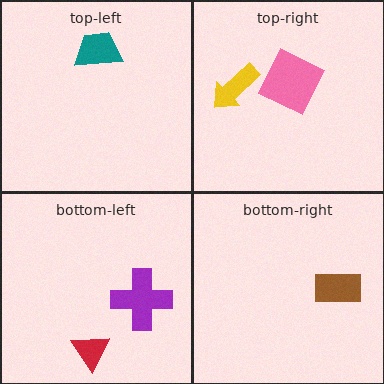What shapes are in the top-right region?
The yellow arrow, the pink square.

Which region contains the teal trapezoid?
The top-left region.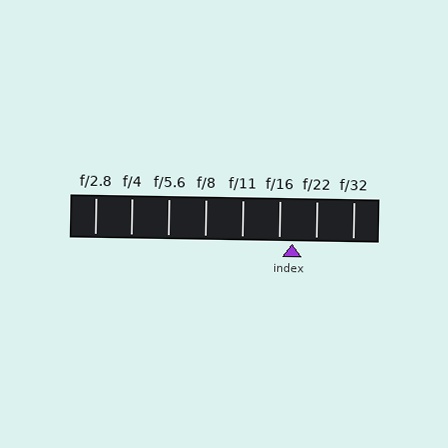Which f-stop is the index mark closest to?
The index mark is closest to f/16.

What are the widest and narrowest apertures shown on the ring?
The widest aperture shown is f/2.8 and the narrowest is f/32.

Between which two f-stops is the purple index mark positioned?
The index mark is between f/16 and f/22.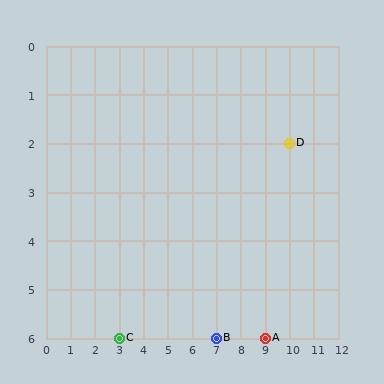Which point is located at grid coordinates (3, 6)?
Point C is at (3, 6).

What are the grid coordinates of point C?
Point C is at grid coordinates (3, 6).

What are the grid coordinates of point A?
Point A is at grid coordinates (9, 6).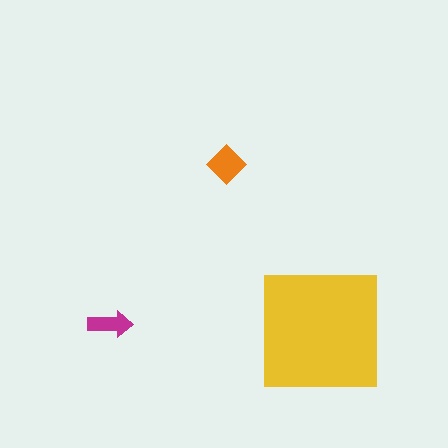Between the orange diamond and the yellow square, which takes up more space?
The yellow square.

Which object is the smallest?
The magenta arrow.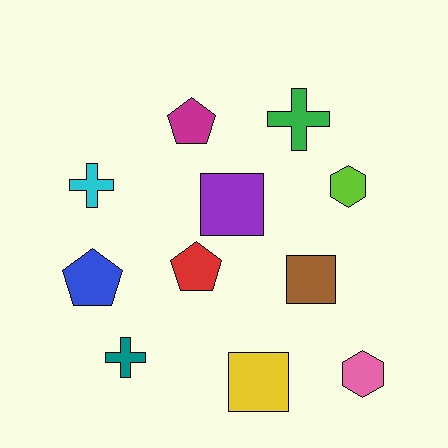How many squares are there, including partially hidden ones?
There are 3 squares.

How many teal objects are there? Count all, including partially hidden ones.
There is 1 teal object.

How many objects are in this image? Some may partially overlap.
There are 11 objects.